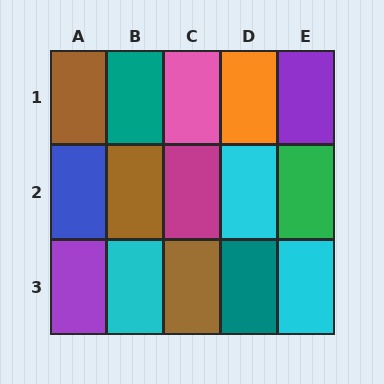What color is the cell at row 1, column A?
Brown.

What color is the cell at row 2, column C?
Magenta.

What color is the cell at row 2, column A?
Blue.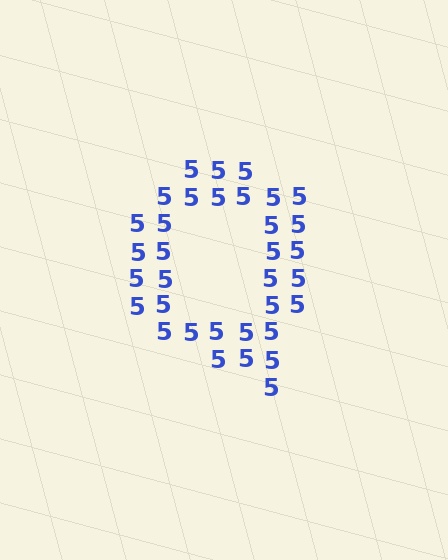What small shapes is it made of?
It is made of small digit 5's.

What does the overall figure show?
The overall figure shows the letter Q.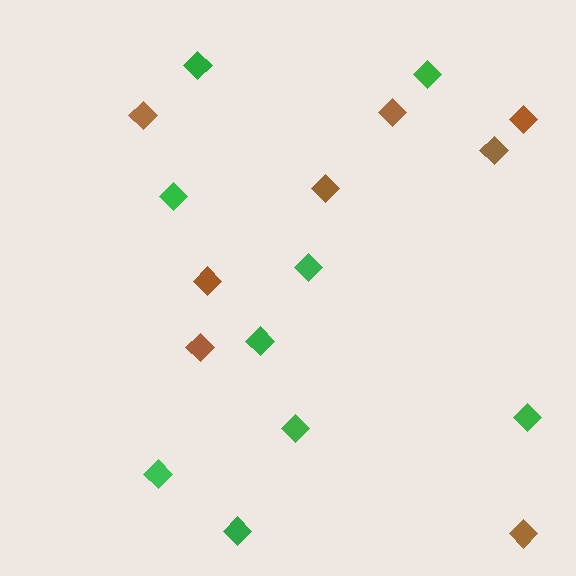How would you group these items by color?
There are 2 groups: one group of brown diamonds (8) and one group of green diamonds (9).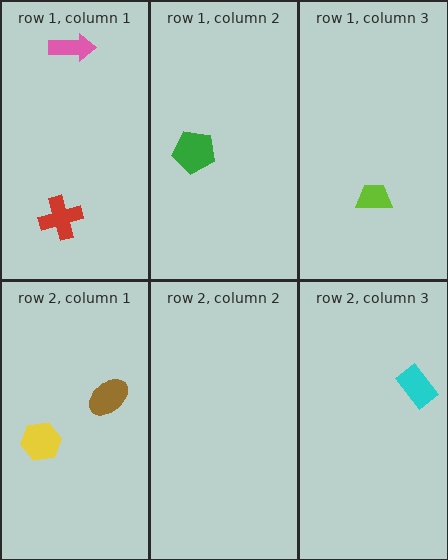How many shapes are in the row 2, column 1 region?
2.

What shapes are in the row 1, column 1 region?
The pink arrow, the red cross.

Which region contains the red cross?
The row 1, column 1 region.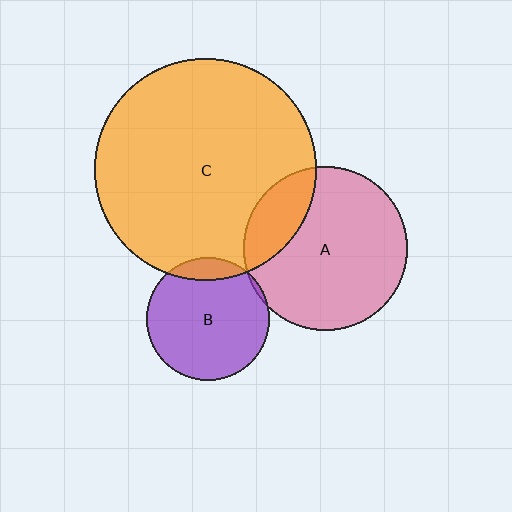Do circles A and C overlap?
Yes.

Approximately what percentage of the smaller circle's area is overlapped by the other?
Approximately 20%.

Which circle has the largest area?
Circle C (orange).